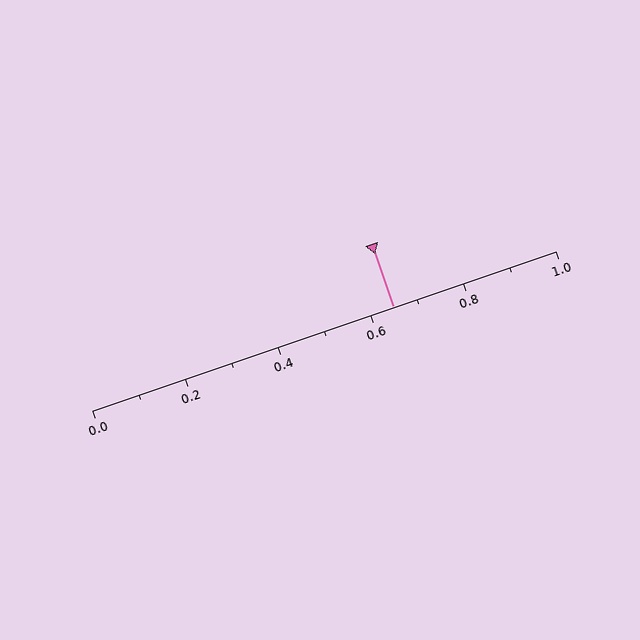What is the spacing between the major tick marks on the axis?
The major ticks are spaced 0.2 apart.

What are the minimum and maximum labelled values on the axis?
The axis runs from 0.0 to 1.0.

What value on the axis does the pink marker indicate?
The marker indicates approximately 0.65.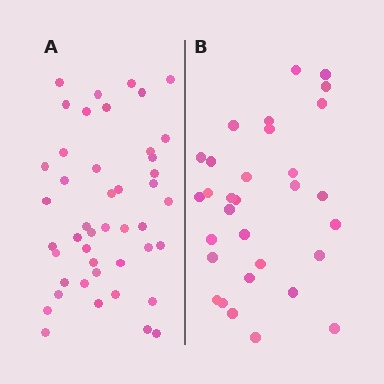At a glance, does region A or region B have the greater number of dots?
Region A (the left region) has more dots.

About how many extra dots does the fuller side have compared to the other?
Region A has approximately 15 more dots than region B.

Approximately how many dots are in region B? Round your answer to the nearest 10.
About 30 dots. (The exact count is 31, which rounds to 30.)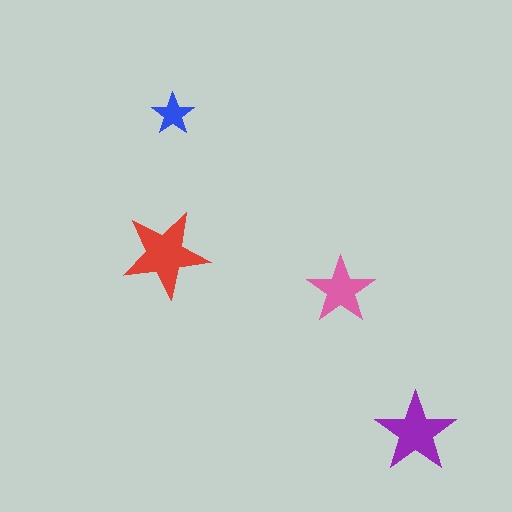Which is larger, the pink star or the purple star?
The purple one.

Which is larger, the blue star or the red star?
The red one.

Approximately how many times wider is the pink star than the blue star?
About 1.5 times wider.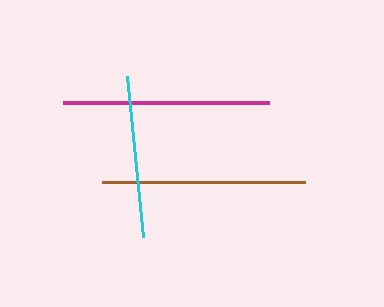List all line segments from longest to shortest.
From longest to shortest: magenta, brown, cyan.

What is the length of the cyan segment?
The cyan segment is approximately 162 pixels long.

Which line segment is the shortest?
The cyan line is the shortest at approximately 162 pixels.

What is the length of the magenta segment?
The magenta segment is approximately 206 pixels long.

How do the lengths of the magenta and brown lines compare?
The magenta and brown lines are approximately the same length.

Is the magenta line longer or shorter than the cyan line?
The magenta line is longer than the cyan line.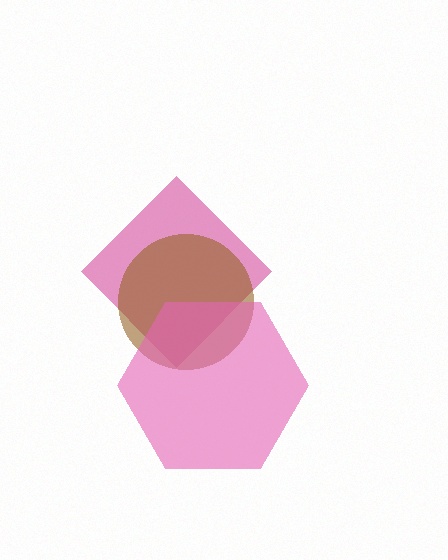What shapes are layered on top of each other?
The layered shapes are: a magenta diamond, a brown circle, a pink hexagon.